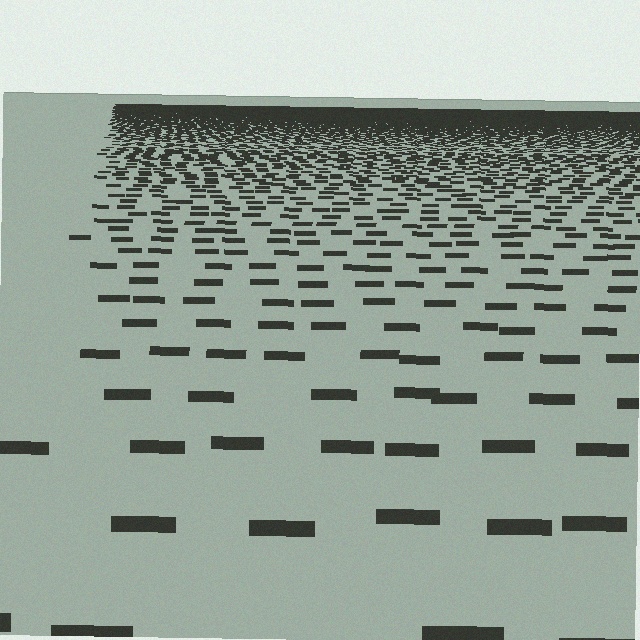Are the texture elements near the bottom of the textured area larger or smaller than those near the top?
Larger. Near the bottom, elements are closer to the viewer and appear at a bigger on-screen size.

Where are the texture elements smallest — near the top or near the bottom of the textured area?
Near the top.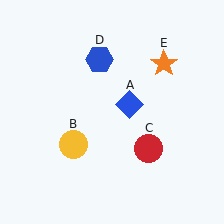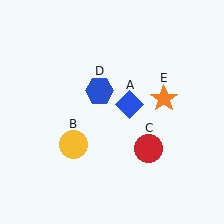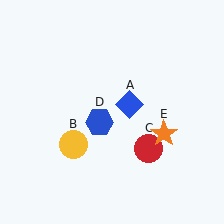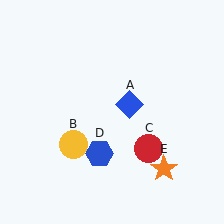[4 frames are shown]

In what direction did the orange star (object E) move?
The orange star (object E) moved down.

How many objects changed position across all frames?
2 objects changed position: blue hexagon (object D), orange star (object E).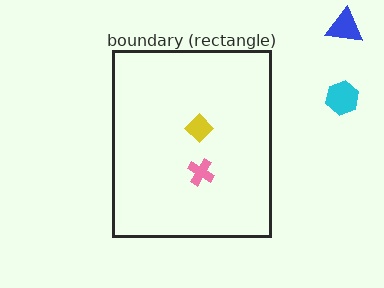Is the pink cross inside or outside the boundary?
Inside.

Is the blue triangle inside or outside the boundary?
Outside.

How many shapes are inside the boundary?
2 inside, 2 outside.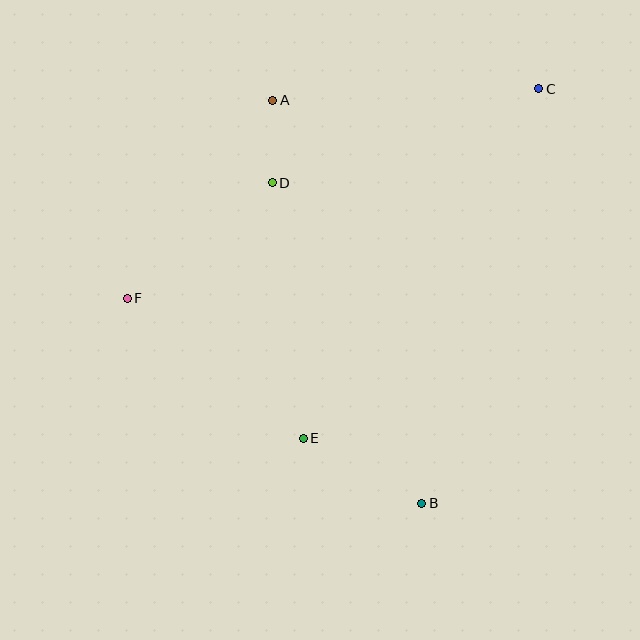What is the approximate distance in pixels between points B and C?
The distance between B and C is approximately 431 pixels.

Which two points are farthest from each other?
Points C and F are farthest from each other.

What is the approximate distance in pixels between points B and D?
The distance between B and D is approximately 354 pixels.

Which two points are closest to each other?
Points A and D are closest to each other.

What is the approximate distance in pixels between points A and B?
The distance between A and B is approximately 430 pixels.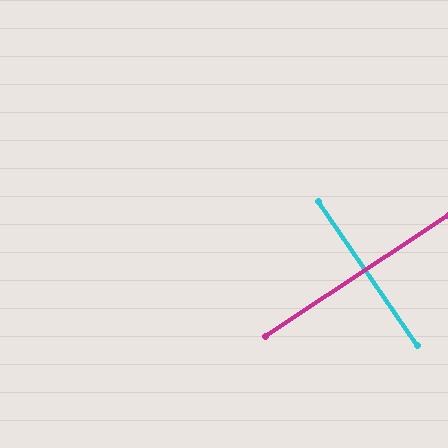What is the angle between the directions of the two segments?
Approximately 89 degrees.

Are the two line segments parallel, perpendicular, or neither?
Perpendicular — they meet at approximately 89°.